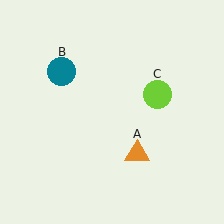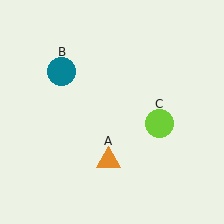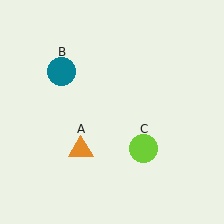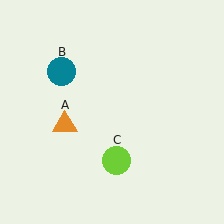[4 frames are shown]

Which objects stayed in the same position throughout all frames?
Teal circle (object B) remained stationary.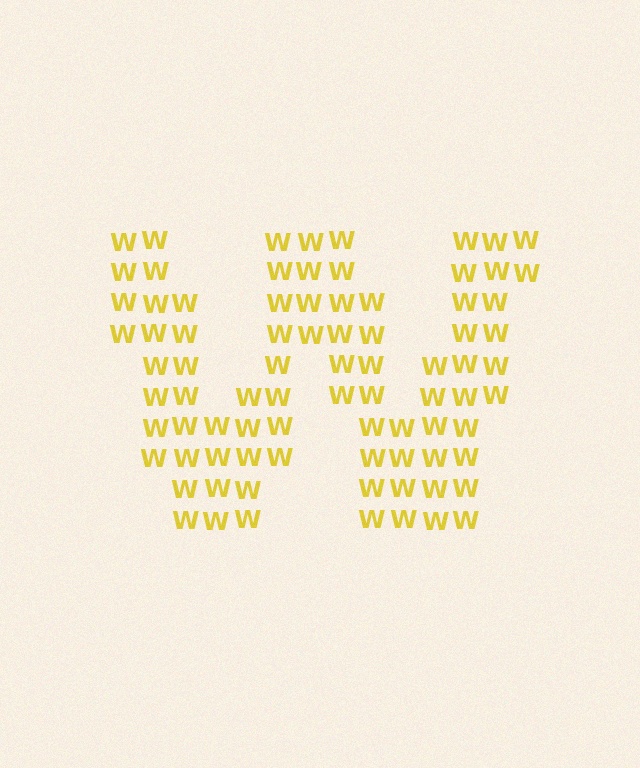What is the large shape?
The large shape is the letter W.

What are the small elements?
The small elements are letter W's.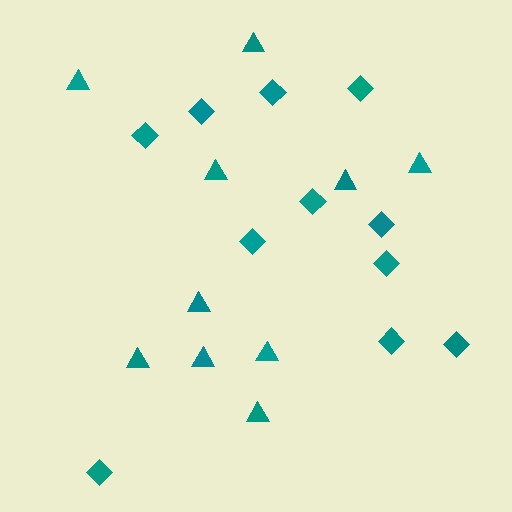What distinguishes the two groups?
There are 2 groups: one group of diamonds (11) and one group of triangles (10).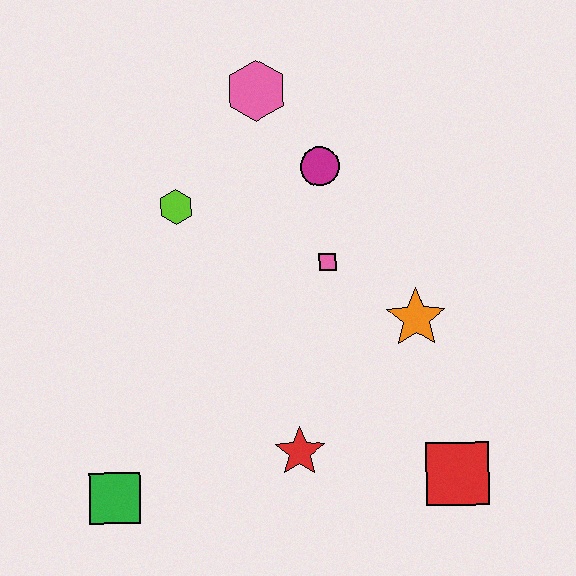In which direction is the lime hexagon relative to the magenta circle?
The lime hexagon is to the left of the magenta circle.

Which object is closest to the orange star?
The pink square is closest to the orange star.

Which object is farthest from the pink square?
The green square is farthest from the pink square.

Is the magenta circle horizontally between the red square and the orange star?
No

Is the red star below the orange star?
Yes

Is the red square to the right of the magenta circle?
Yes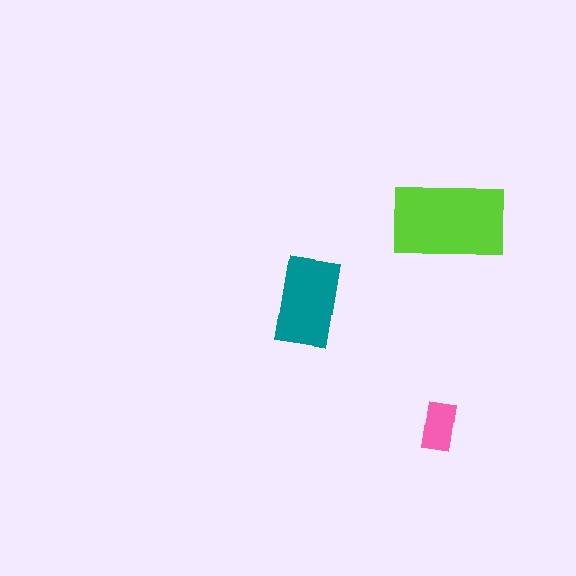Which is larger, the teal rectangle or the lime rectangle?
The lime one.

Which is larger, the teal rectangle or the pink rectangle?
The teal one.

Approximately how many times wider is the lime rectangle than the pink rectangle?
About 2.5 times wider.